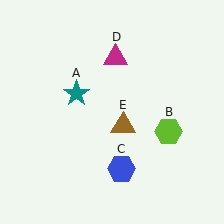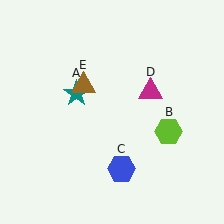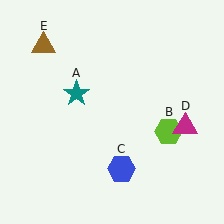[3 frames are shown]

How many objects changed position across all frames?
2 objects changed position: magenta triangle (object D), brown triangle (object E).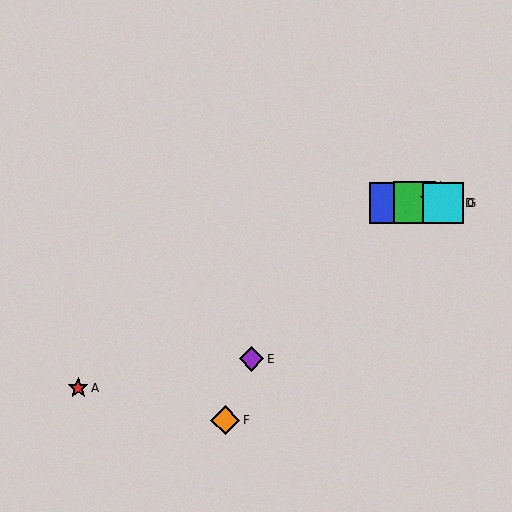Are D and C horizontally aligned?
Yes, both are at y≈203.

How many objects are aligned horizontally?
4 objects (B, C, D, G) are aligned horizontally.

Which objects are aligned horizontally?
Objects B, C, D, G are aligned horizontally.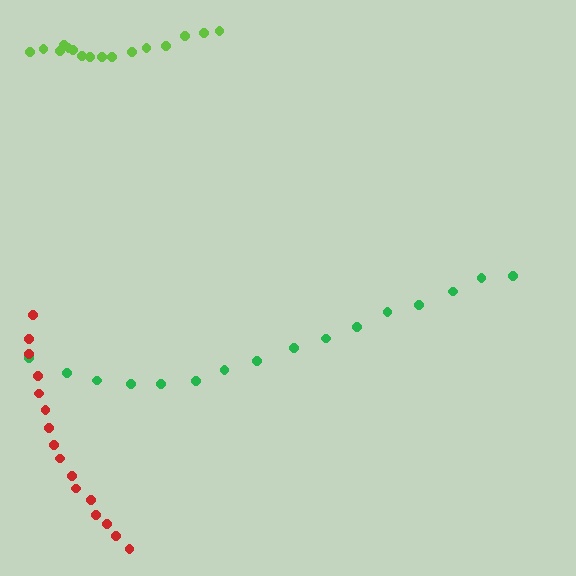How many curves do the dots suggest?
There are 3 distinct paths.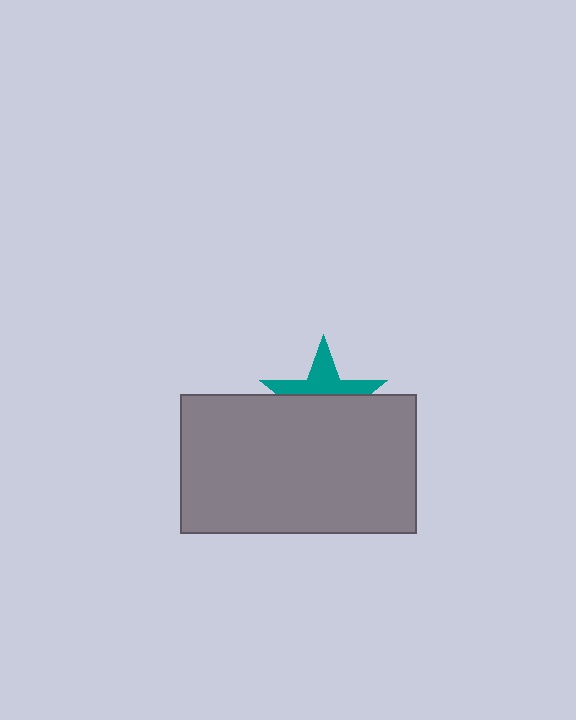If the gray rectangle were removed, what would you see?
You would see the complete teal star.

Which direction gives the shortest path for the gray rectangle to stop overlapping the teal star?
Moving down gives the shortest separation.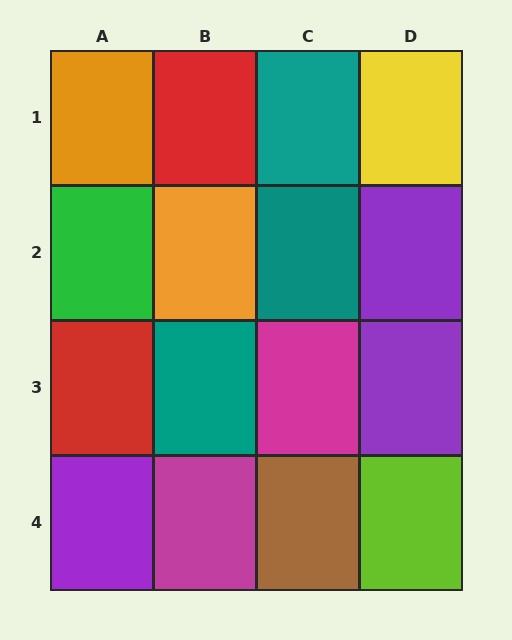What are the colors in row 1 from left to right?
Orange, red, teal, yellow.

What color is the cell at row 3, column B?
Teal.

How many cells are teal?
3 cells are teal.